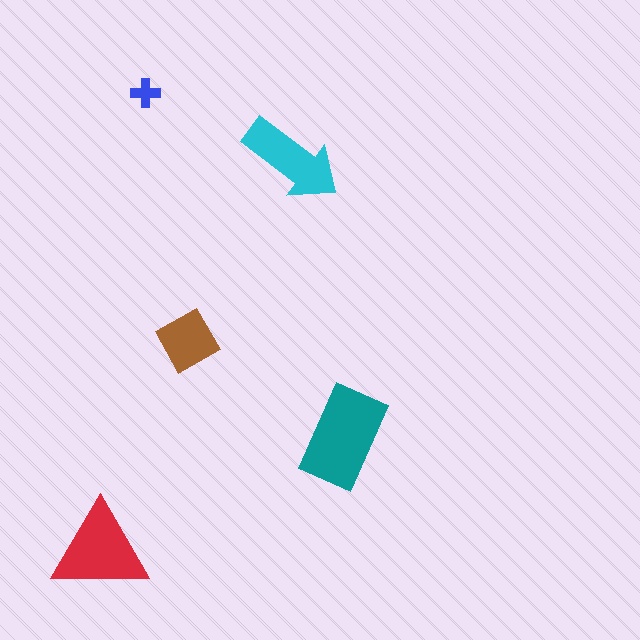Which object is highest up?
The blue cross is topmost.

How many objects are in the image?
There are 5 objects in the image.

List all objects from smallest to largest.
The blue cross, the brown diamond, the cyan arrow, the red triangle, the teal rectangle.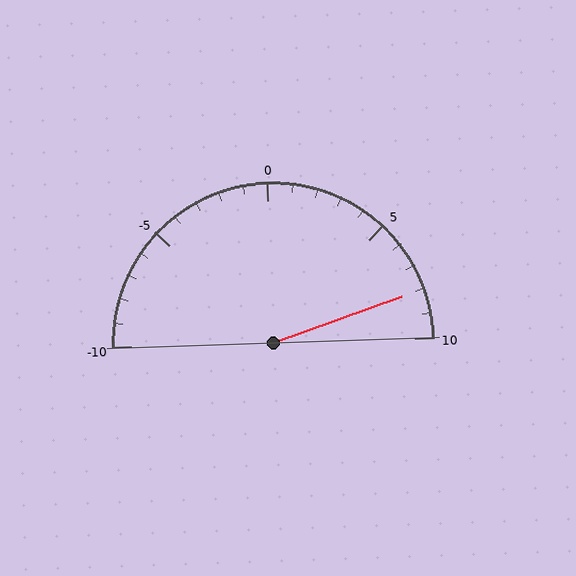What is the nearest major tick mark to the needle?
The nearest major tick mark is 10.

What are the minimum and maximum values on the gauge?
The gauge ranges from -10 to 10.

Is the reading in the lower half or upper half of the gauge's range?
The reading is in the upper half of the range (-10 to 10).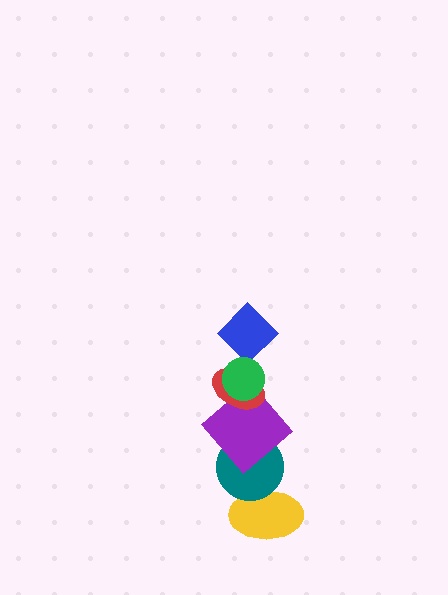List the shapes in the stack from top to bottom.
From top to bottom: the green circle, the blue diamond, the red ellipse, the purple diamond, the teal circle, the yellow ellipse.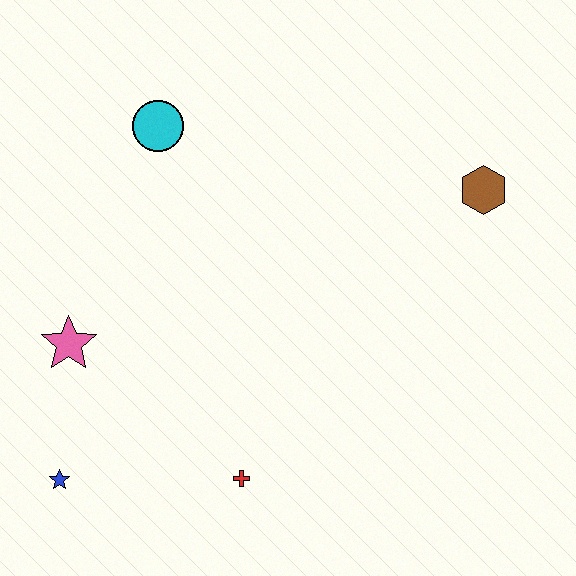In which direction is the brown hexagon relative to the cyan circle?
The brown hexagon is to the right of the cyan circle.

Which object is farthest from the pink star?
The brown hexagon is farthest from the pink star.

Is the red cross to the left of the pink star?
No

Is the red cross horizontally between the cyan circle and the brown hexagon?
Yes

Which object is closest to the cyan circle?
The pink star is closest to the cyan circle.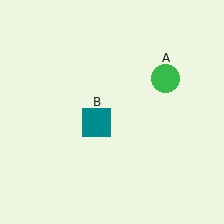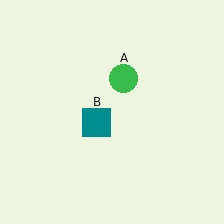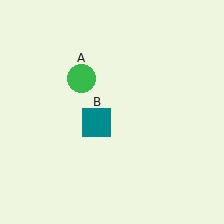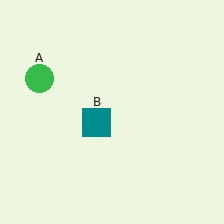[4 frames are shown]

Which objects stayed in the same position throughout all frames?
Teal square (object B) remained stationary.